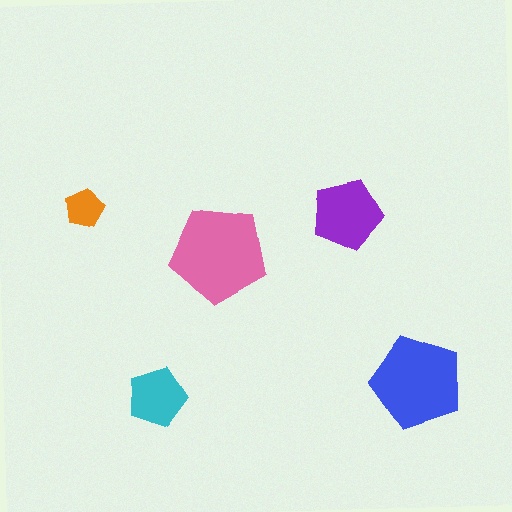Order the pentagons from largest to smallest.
the pink one, the blue one, the purple one, the cyan one, the orange one.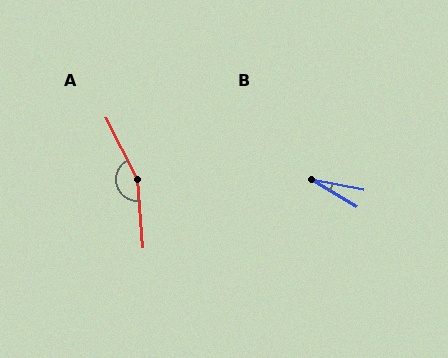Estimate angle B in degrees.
Approximately 20 degrees.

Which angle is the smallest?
B, at approximately 20 degrees.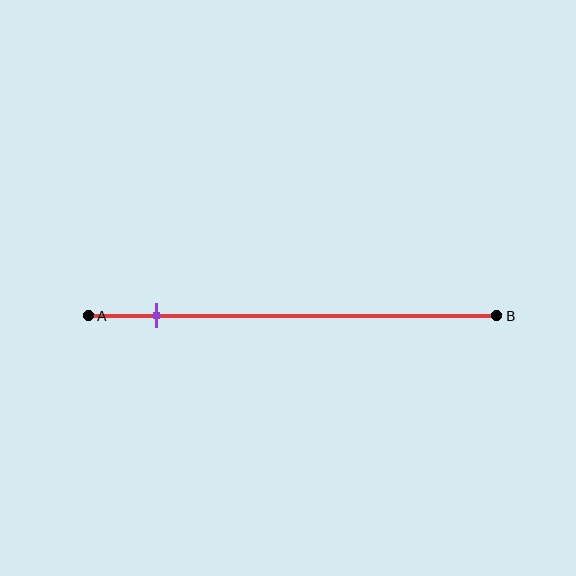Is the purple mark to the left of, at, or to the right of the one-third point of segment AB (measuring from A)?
The purple mark is to the left of the one-third point of segment AB.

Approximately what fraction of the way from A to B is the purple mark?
The purple mark is approximately 15% of the way from A to B.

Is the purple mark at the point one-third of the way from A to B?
No, the mark is at about 15% from A, not at the 33% one-third point.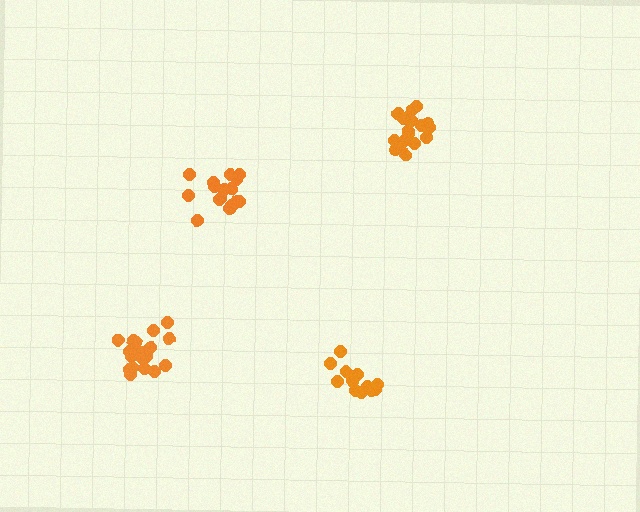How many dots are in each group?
Group 1: 12 dots, Group 2: 18 dots, Group 3: 16 dots, Group 4: 17 dots (63 total).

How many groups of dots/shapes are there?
There are 4 groups.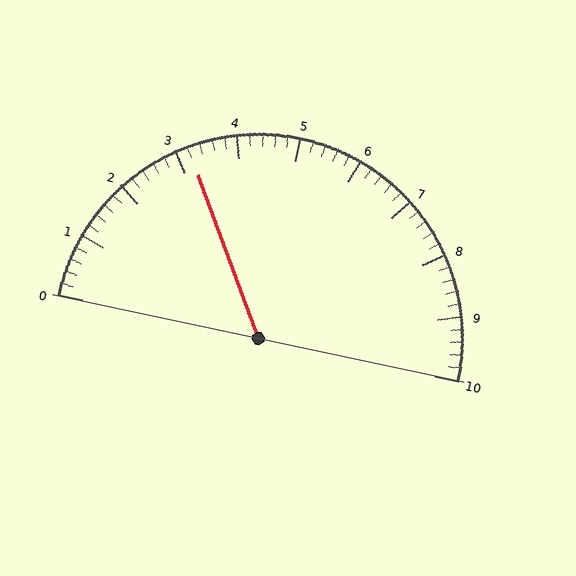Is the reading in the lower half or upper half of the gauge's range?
The reading is in the lower half of the range (0 to 10).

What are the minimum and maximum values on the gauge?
The gauge ranges from 0 to 10.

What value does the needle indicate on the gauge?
The needle indicates approximately 3.2.